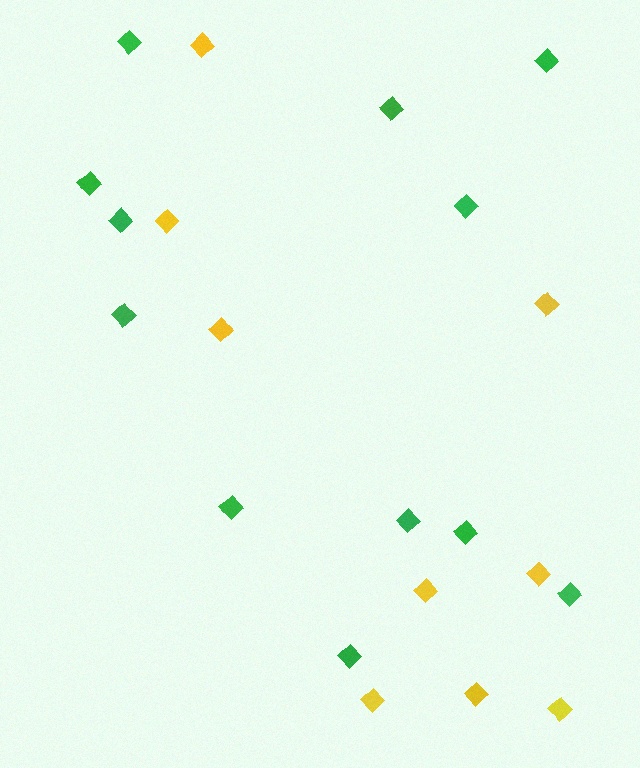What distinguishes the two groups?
There are 2 groups: one group of green diamonds (12) and one group of yellow diamonds (9).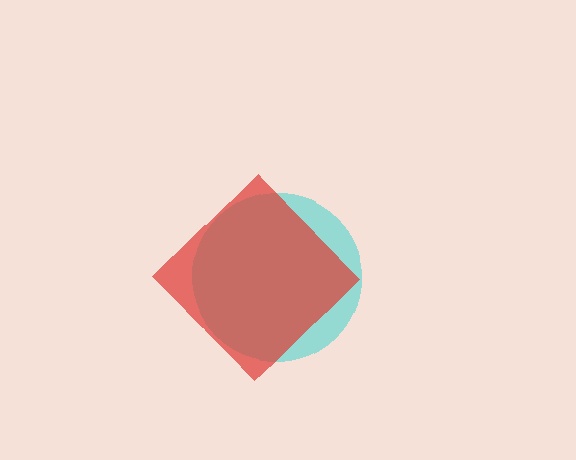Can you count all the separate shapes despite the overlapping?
Yes, there are 2 separate shapes.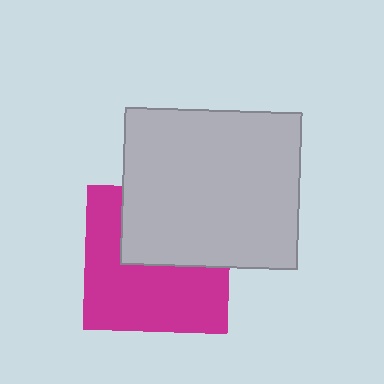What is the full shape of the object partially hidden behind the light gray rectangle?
The partially hidden object is a magenta square.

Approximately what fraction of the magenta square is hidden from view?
Roughly 42% of the magenta square is hidden behind the light gray rectangle.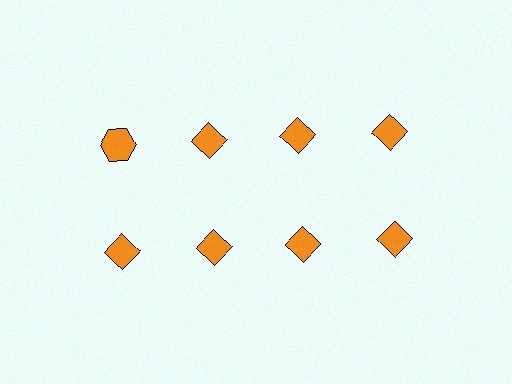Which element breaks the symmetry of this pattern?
The orange hexagon in the top row, leftmost column breaks the symmetry. All other shapes are orange diamonds.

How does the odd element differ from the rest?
It has a different shape: hexagon instead of diamond.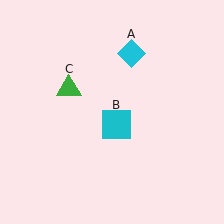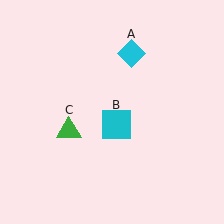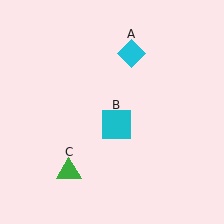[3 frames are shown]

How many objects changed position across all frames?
1 object changed position: green triangle (object C).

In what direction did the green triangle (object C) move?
The green triangle (object C) moved down.